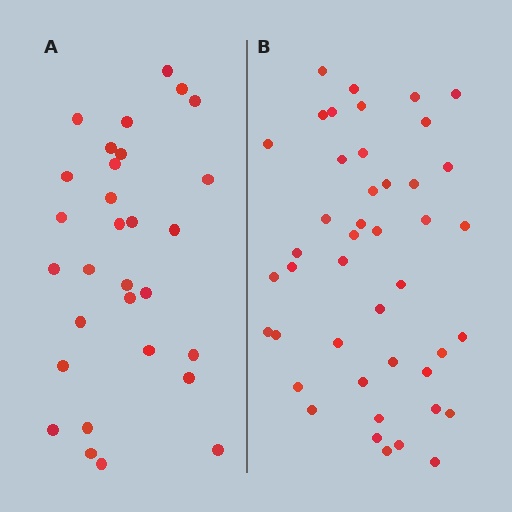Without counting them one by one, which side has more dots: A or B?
Region B (the right region) has more dots.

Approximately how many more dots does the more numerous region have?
Region B has approximately 15 more dots than region A.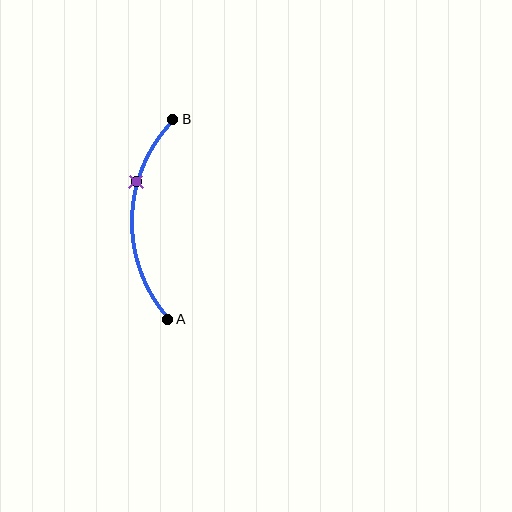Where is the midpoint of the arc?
The arc midpoint is the point on the curve farthest from the straight line joining A and B. It sits to the left of that line.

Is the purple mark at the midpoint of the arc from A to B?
No. The purple mark lies on the arc but is closer to endpoint B. The arc midpoint would be at the point on the curve equidistant along the arc from both A and B.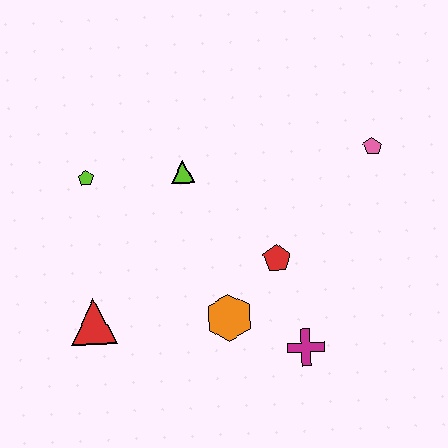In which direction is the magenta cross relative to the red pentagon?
The magenta cross is below the red pentagon.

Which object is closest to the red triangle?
The orange hexagon is closest to the red triangle.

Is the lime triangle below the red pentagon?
No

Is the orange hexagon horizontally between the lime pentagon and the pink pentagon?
Yes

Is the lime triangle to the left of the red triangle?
No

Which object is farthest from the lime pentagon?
The pink pentagon is farthest from the lime pentagon.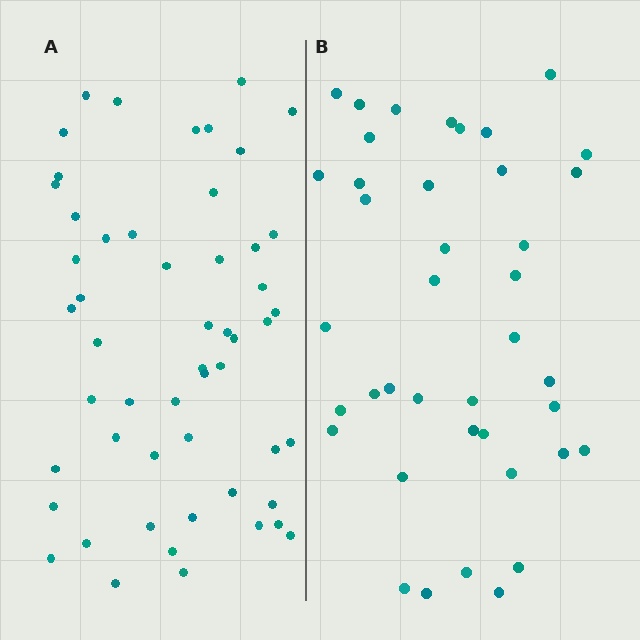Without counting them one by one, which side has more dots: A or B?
Region A (the left region) has more dots.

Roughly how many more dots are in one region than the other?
Region A has approximately 15 more dots than region B.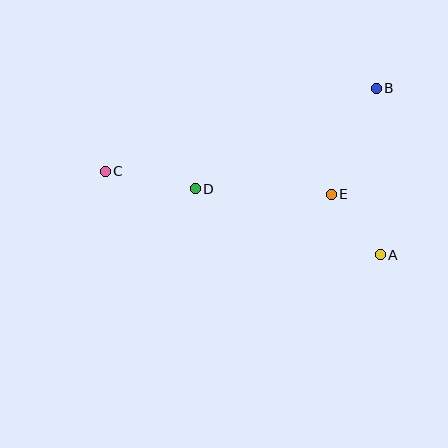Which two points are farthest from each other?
Points A and C are farthest from each other.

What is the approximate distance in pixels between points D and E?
The distance between D and E is approximately 136 pixels.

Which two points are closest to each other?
Points A and E are closest to each other.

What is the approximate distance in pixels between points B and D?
The distance between B and D is approximately 207 pixels.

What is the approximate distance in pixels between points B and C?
The distance between B and C is approximately 284 pixels.